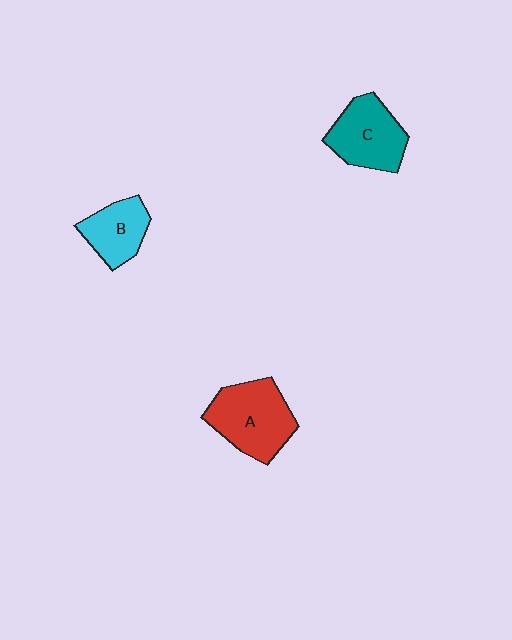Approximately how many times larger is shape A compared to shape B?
Approximately 1.6 times.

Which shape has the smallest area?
Shape B (cyan).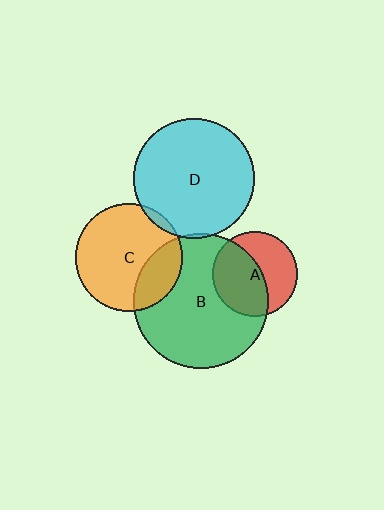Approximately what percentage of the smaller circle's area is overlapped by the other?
Approximately 5%.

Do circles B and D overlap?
Yes.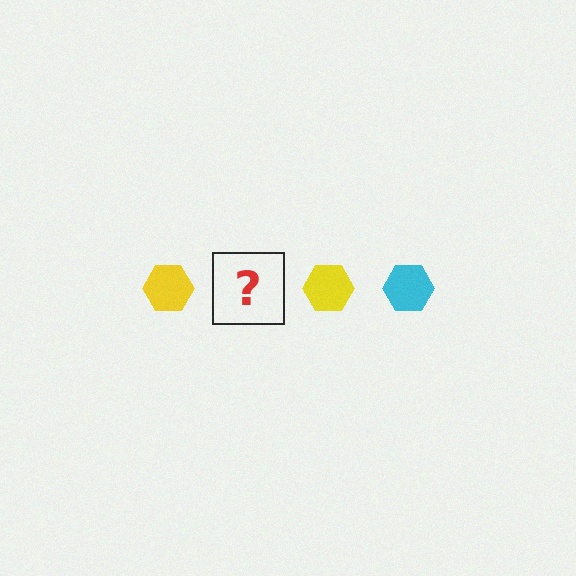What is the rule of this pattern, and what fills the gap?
The rule is that the pattern cycles through yellow, cyan hexagons. The gap should be filled with a cyan hexagon.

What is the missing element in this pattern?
The missing element is a cyan hexagon.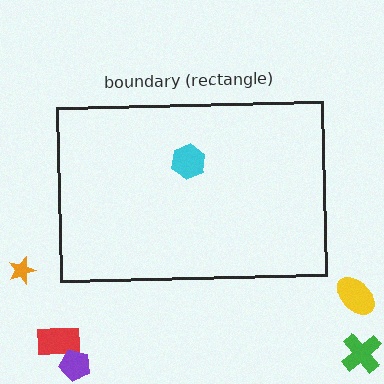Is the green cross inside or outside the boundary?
Outside.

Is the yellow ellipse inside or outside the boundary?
Outside.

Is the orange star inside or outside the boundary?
Outside.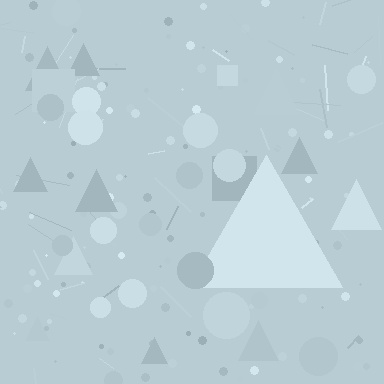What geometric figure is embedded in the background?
A triangle is embedded in the background.